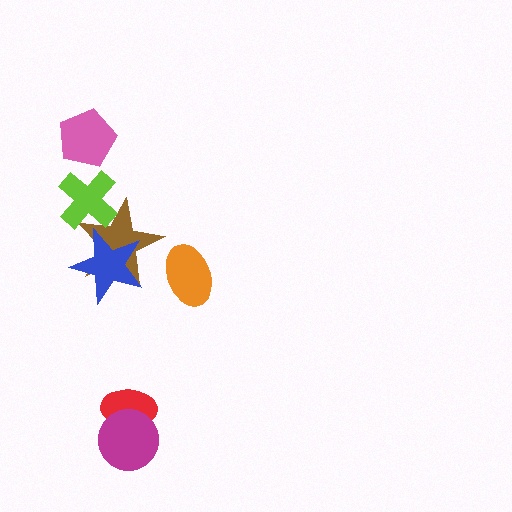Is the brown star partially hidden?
Yes, it is partially covered by another shape.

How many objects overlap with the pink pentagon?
0 objects overlap with the pink pentagon.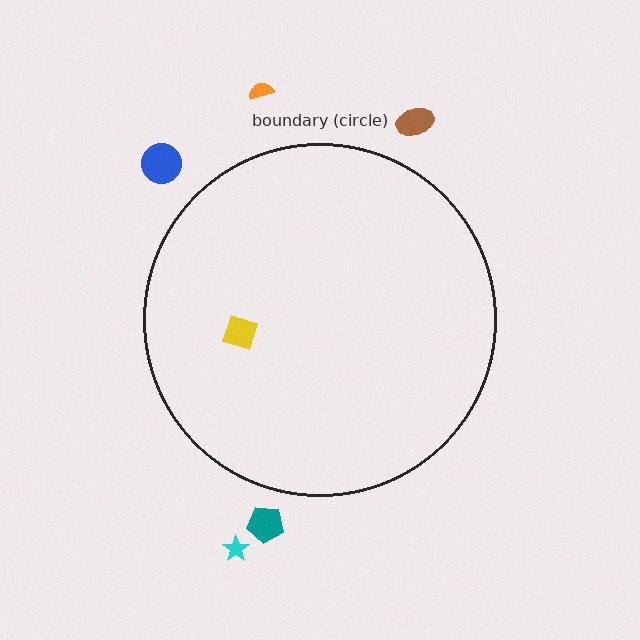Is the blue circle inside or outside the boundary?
Outside.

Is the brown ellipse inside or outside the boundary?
Outside.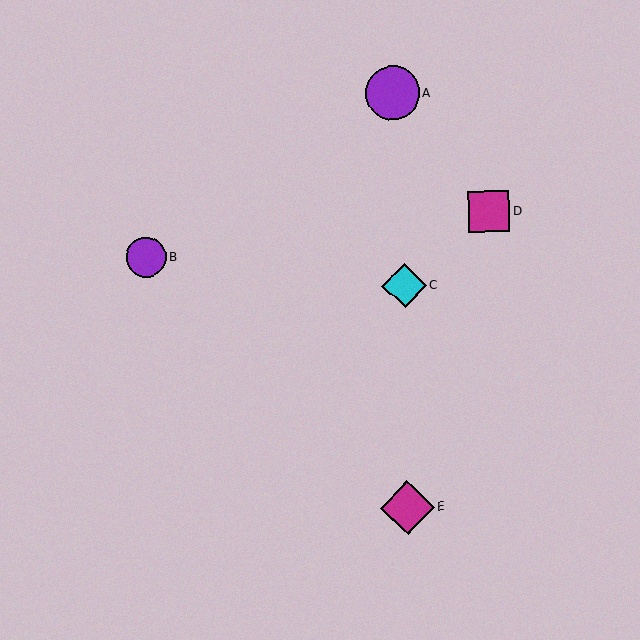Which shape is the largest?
The purple circle (labeled A) is the largest.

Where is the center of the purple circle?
The center of the purple circle is at (392, 93).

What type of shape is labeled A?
Shape A is a purple circle.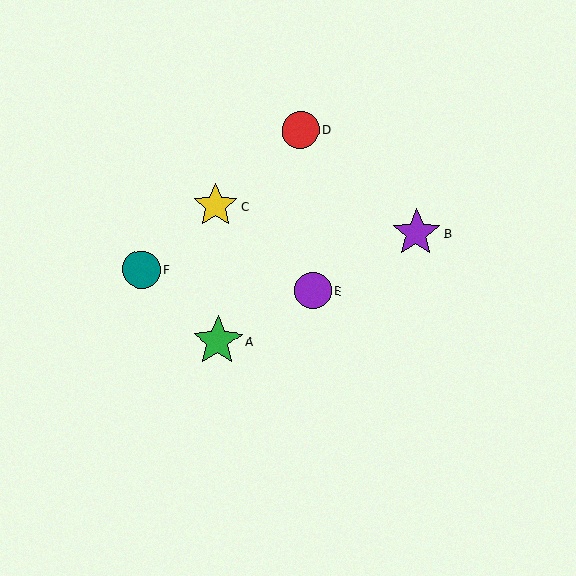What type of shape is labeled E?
Shape E is a purple circle.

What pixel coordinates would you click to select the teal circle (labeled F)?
Click at (142, 270) to select the teal circle F.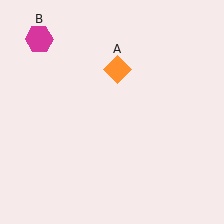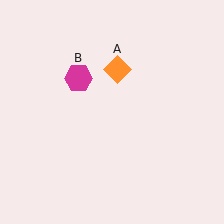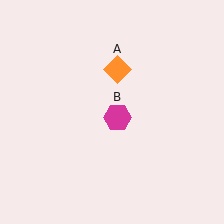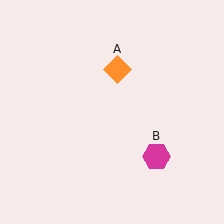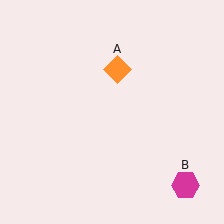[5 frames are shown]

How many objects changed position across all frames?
1 object changed position: magenta hexagon (object B).